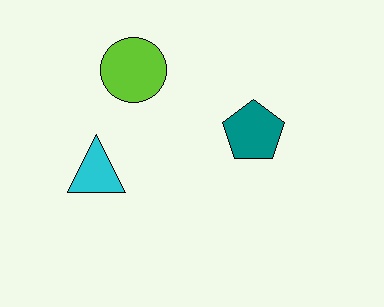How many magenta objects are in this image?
There are no magenta objects.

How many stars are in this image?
There are no stars.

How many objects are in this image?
There are 3 objects.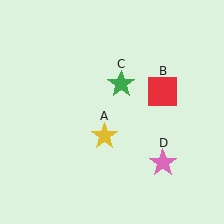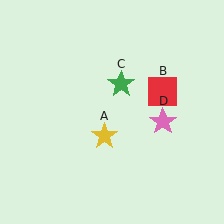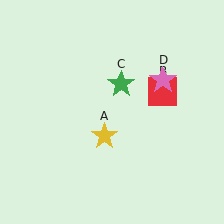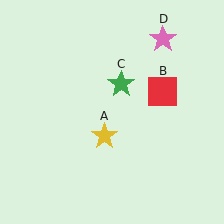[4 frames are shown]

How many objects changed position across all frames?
1 object changed position: pink star (object D).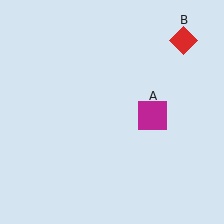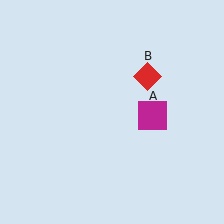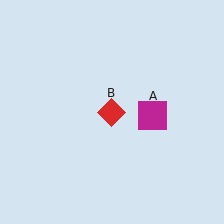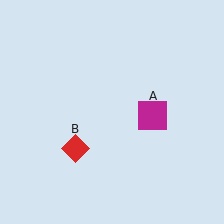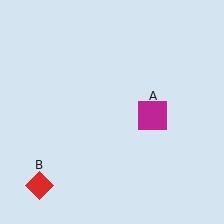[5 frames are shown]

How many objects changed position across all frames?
1 object changed position: red diamond (object B).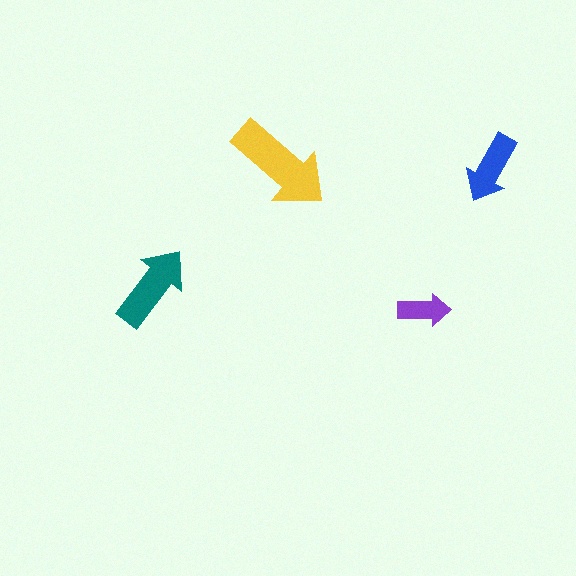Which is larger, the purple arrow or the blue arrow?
The blue one.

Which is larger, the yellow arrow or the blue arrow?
The yellow one.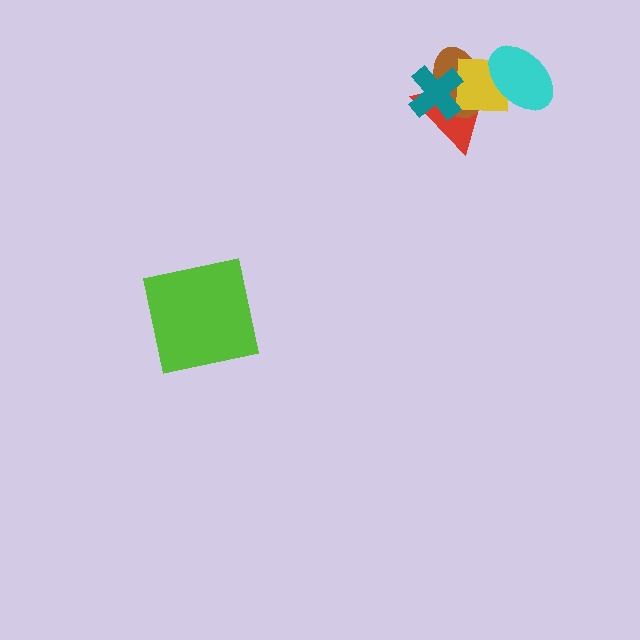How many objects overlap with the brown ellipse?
4 objects overlap with the brown ellipse.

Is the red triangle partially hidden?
Yes, it is partially covered by another shape.